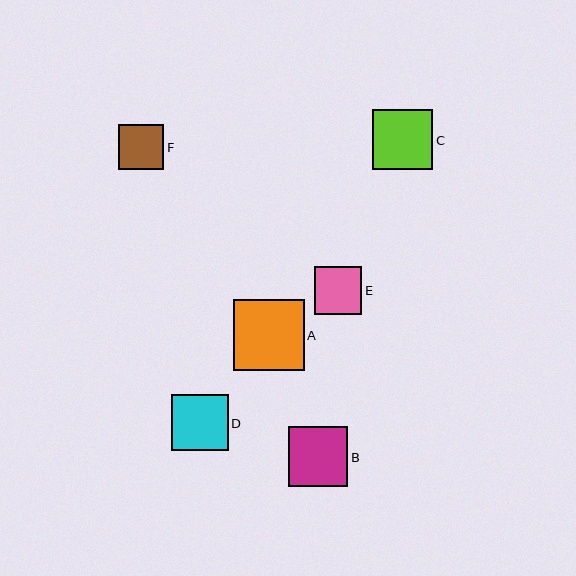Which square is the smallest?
Square F is the smallest with a size of approximately 46 pixels.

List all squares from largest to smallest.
From largest to smallest: A, C, B, D, E, F.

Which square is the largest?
Square A is the largest with a size of approximately 71 pixels.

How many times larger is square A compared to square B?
Square A is approximately 1.2 times the size of square B.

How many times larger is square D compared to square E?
Square D is approximately 1.2 times the size of square E.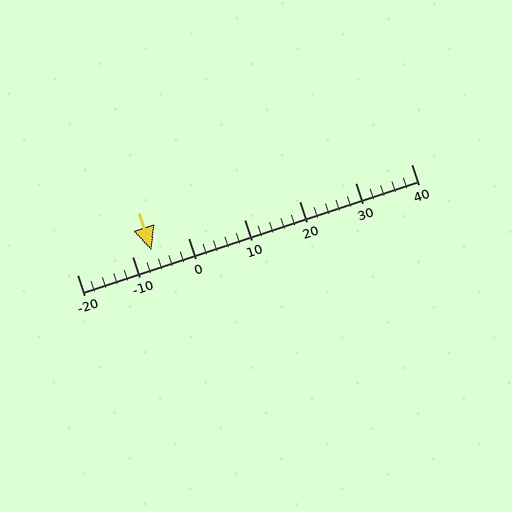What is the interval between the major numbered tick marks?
The major tick marks are spaced 10 units apart.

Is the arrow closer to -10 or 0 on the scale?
The arrow is closer to -10.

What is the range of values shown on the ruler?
The ruler shows values from -20 to 40.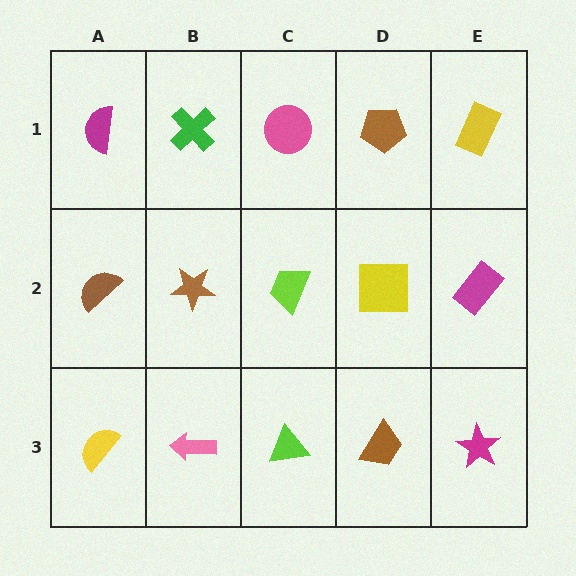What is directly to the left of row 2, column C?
A brown star.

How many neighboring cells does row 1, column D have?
3.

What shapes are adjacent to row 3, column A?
A brown semicircle (row 2, column A), a pink arrow (row 3, column B).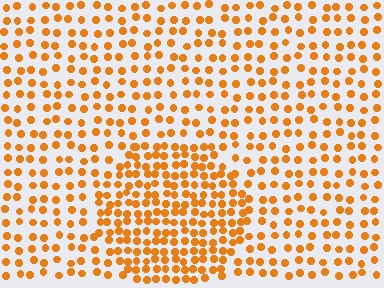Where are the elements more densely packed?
The elements are more densely packed inside the circle boundary.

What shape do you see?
I see a circle.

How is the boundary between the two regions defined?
The boundary is defined by a change in element density (approximately 1.8x ratio). All elements are the same color, size, and shape.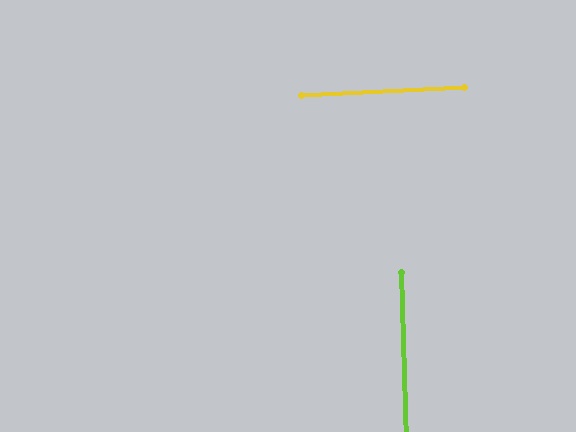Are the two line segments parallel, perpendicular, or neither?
Perpendicular — they meet at approximately 89°.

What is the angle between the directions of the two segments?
Approximately 89 degrees.